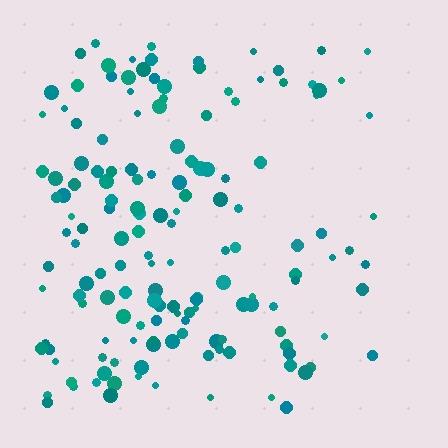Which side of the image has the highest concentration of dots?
The left.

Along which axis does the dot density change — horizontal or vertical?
Horizontal.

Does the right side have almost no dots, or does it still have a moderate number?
Still a moderate number, just noticeably fewer than the left.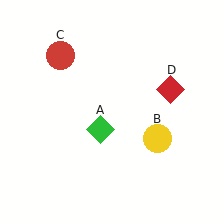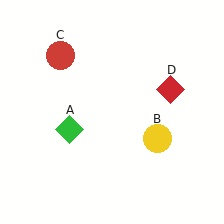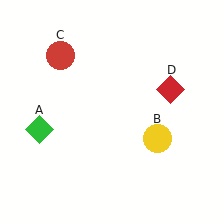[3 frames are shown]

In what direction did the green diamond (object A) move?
The green diamond (object A) moved left.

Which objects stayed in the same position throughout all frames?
Yellow circle (object B) and red circle (object C) and red diamond (object D) remained stationary.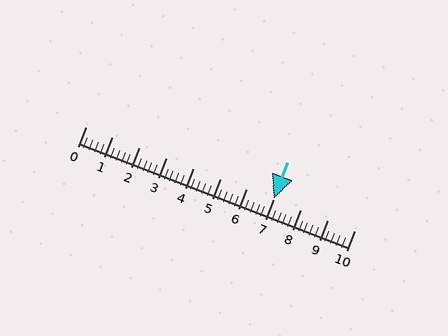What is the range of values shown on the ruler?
The ruler shows values from 0 to 10.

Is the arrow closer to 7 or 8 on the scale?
The arrow is closer to 7.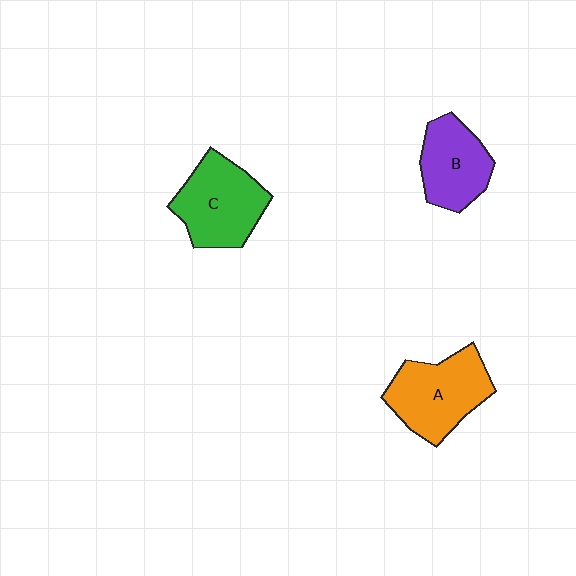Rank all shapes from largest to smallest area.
From largest to smallest: A (orange), C (green), B (purple).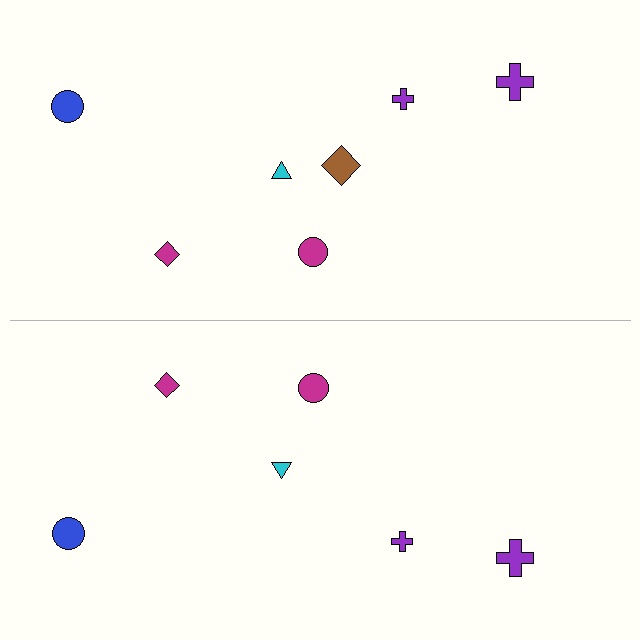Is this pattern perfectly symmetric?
No, the pattern is not perfectly symmetric. A brown diamond is missing from the bottom side.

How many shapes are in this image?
There are 13 shapes in this image.